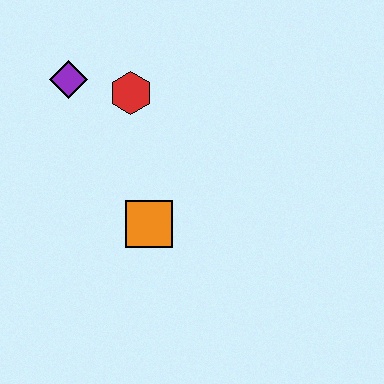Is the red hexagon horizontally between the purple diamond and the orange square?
Yes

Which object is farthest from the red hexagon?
The orange square is farthest from the red hexagon.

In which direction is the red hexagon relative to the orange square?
The red hexagon is above the orange square.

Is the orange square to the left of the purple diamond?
No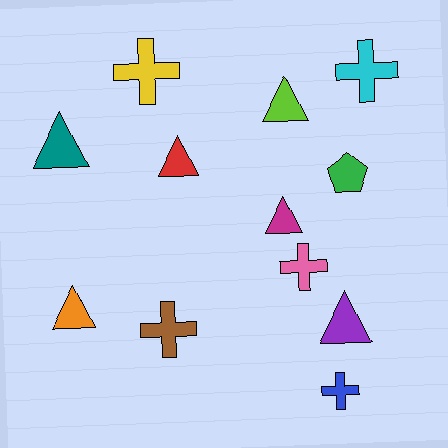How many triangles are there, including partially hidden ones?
There are 6 triangles.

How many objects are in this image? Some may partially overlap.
There are 12 objects.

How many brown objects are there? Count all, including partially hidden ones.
There is 1 brown object.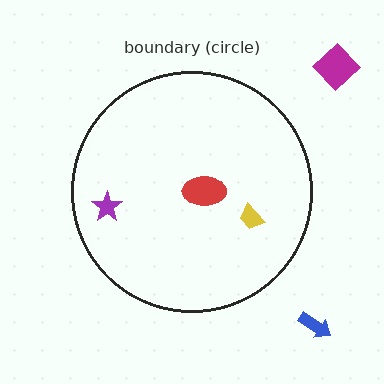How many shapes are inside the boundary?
3 inside, 2 outside.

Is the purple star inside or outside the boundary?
Inside.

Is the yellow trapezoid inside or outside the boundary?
Inside.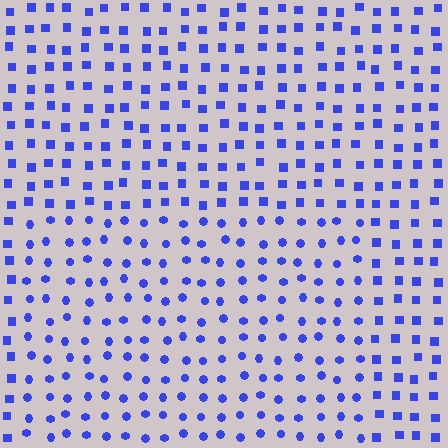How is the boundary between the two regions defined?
The boundary is defined by a change in element shape: circles inside vs. squares outside. All elements share the same color and spacing.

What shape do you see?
I see a rectangle.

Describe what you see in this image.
The image is filled with small blue elements arranged in a uniform grid. A rectangle-shaped region contains circles, while the surrounding area contains squares. The boundary is defined purely by the change in element shape.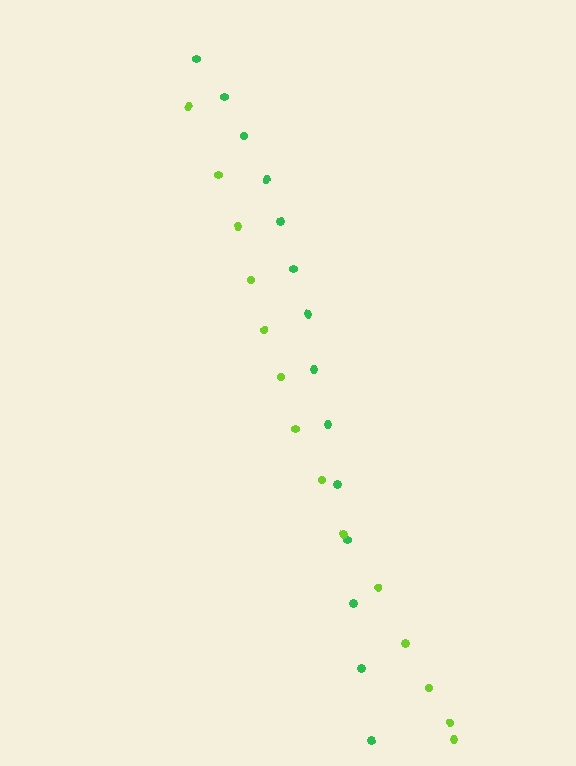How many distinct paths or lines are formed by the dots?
There are 2 distinct paths.